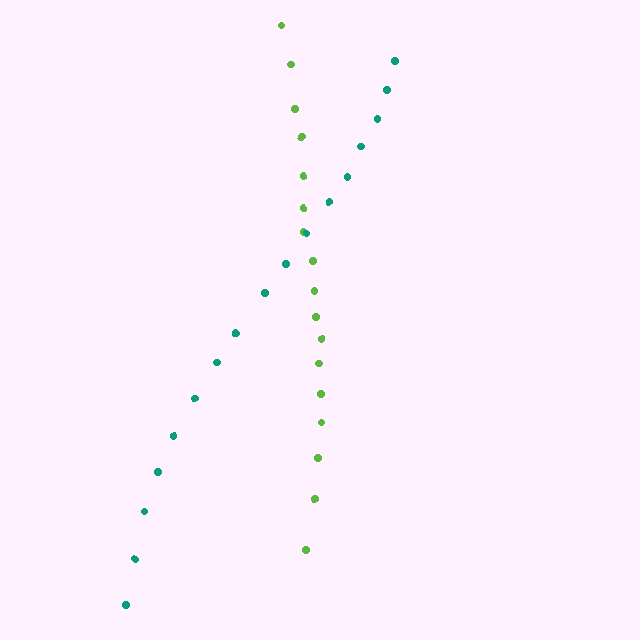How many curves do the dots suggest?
There are 2 distinct paths.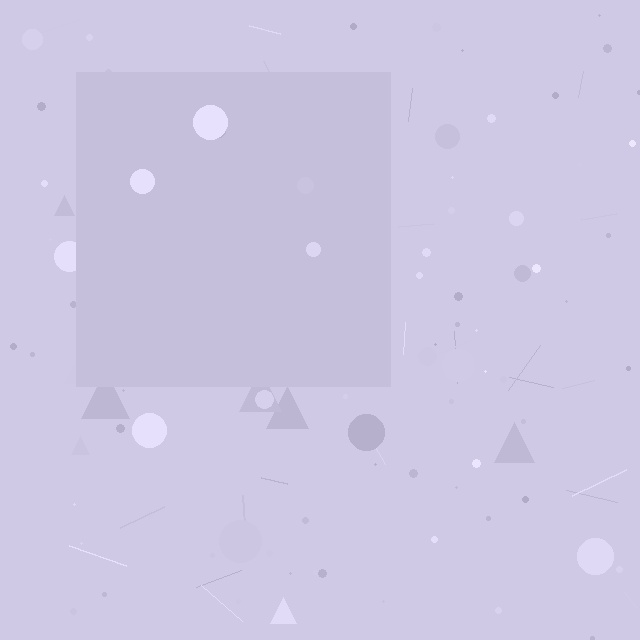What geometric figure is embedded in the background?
A square is embedded in the background.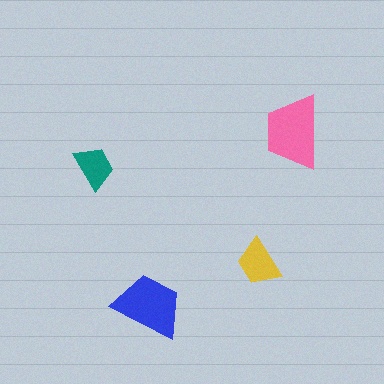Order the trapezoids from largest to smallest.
the pink one, the blue one, the yellow one, the teal one.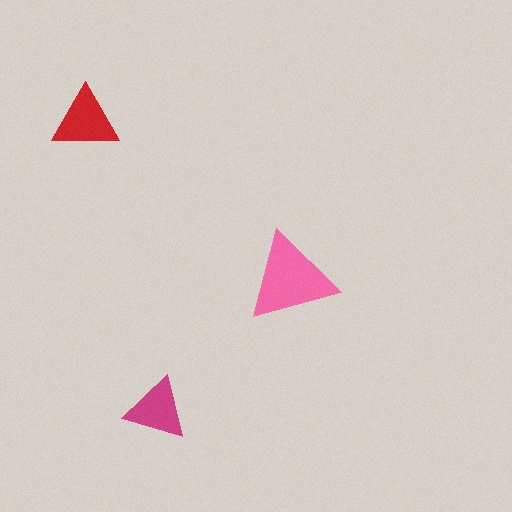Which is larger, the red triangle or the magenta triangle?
The red one.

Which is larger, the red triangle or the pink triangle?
The pink one.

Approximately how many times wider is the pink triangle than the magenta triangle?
About 1.5 times wider.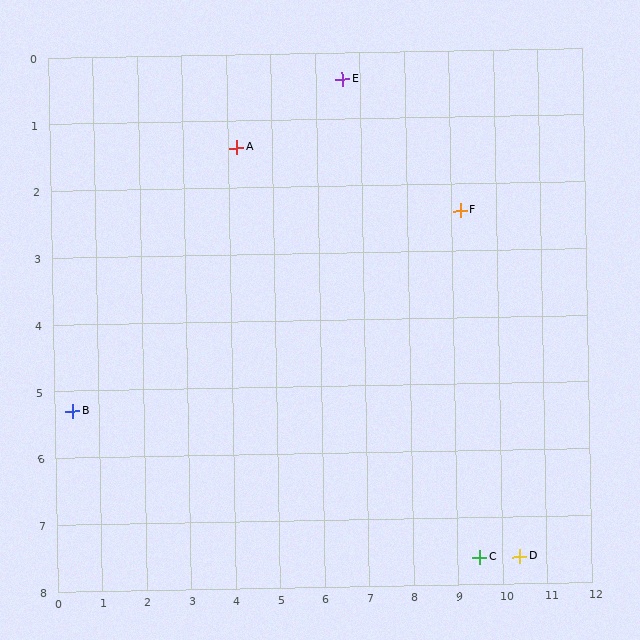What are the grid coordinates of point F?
Point F is at approximately (9.2, 2.4).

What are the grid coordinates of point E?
Point E is at approximately (6.6, 0.4).